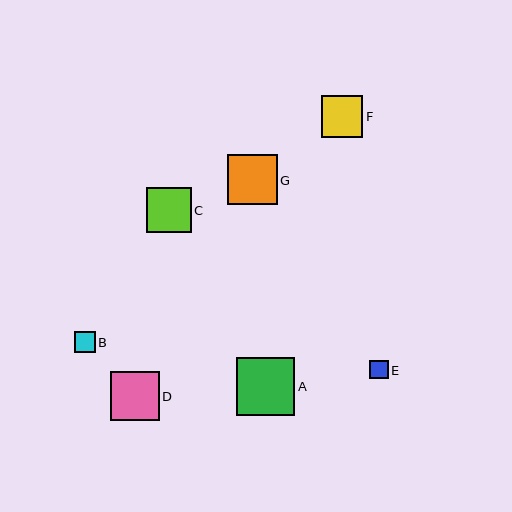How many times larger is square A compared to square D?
Square A is approximately 1.2 times the size of square D.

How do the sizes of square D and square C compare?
Square D and square C are approximately the same size.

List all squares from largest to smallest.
From largest to smallest: A, G, D, C, F, B, E.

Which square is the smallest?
Square E is the smallest with a size of approximately 19 pixels.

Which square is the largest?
Square A is the largest with a size of approximately 58 pixels.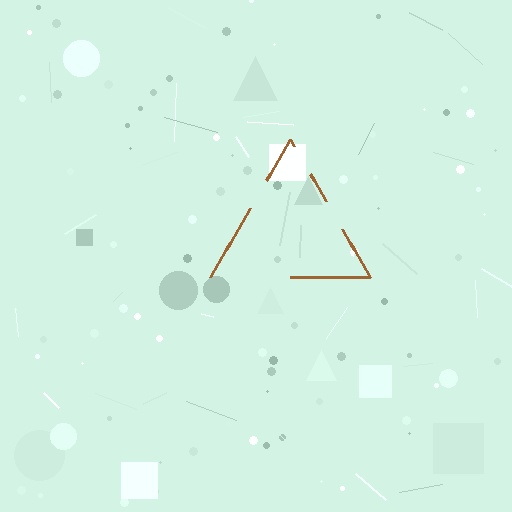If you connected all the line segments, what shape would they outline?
They would outline a triangle.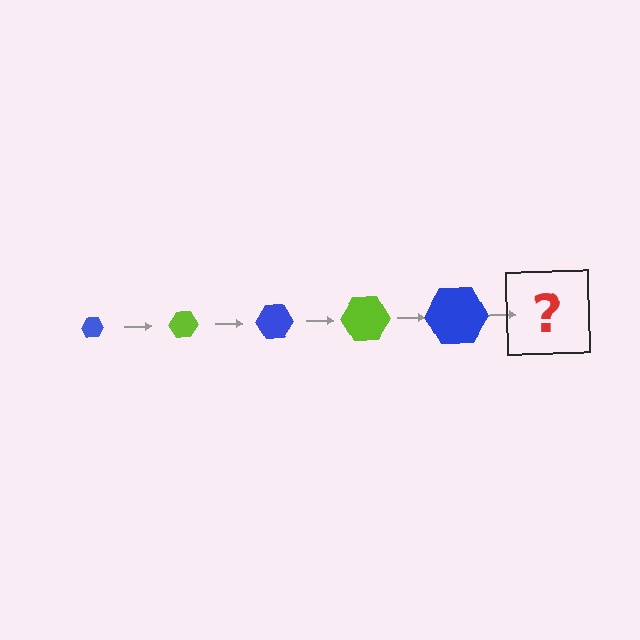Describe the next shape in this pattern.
It should be a lime hexagon, larger than the previous one.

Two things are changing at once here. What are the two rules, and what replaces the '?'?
The two rules are that the hexagon grows larger each step and the color cycles through blue and lime. The '?' should be a lime hexagon, larger than the previous one.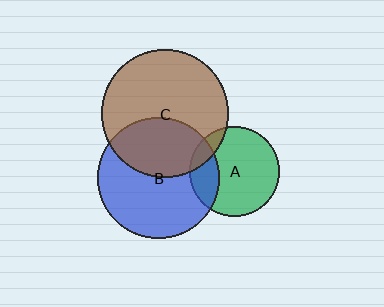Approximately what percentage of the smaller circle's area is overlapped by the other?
Approximately 40%.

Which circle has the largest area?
Circle C (brown).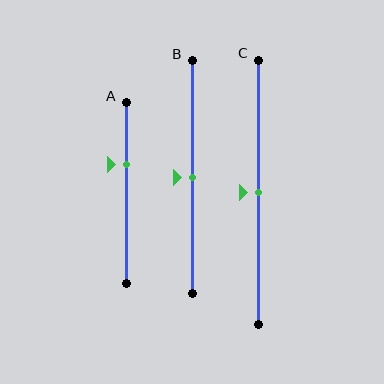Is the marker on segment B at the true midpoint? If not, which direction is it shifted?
Yes, the marker on segment B is at the true midpoint.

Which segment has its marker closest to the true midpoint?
Segment B has its marker closest to the true midpoint.